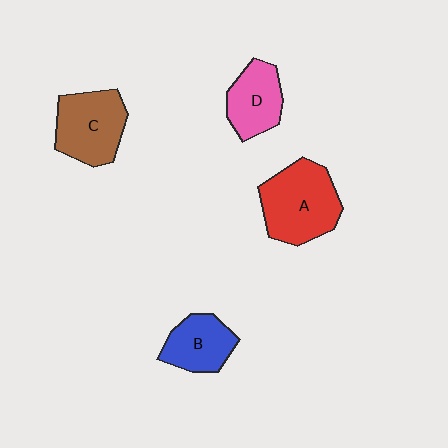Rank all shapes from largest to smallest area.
From largest to smallest: A (red), C (brown), D (pink), B (blue).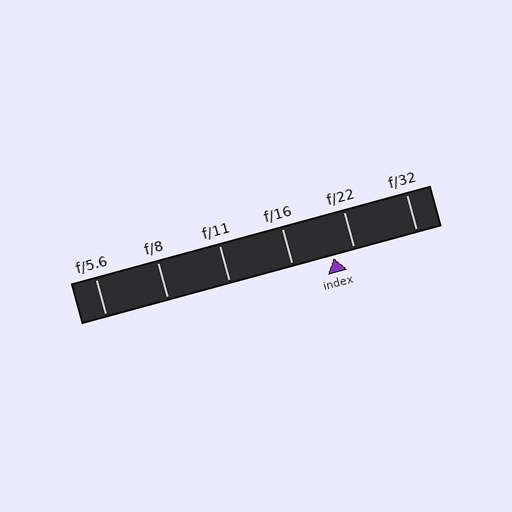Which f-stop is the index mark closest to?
The index mark is closest to f/22.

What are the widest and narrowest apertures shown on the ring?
The widest aperture shown is f/5.6 and the narrowest is f/32.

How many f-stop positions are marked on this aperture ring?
There are 6 f-stop positions marked.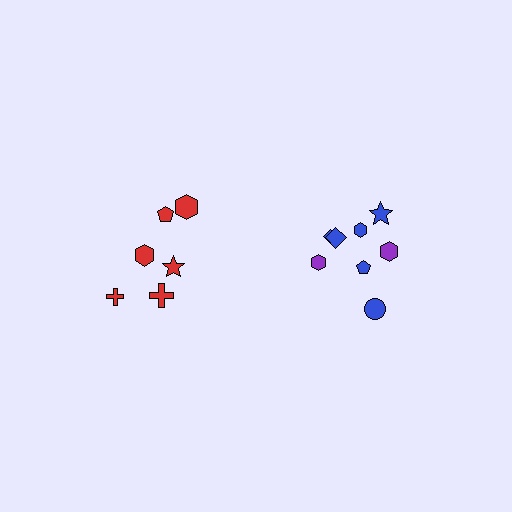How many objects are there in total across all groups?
There are 14 objects.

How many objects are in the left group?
There are 6 objects.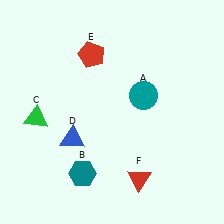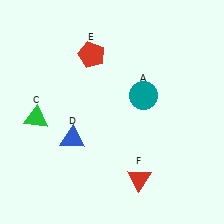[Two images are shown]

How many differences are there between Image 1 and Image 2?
There is 1 difference between the two images.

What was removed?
The teal hexagon (B) was removed in Image 2.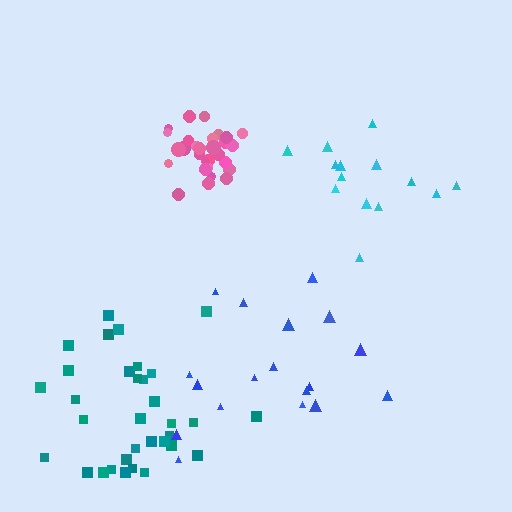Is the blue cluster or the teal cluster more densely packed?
Teal.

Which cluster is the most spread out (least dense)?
Cyan.